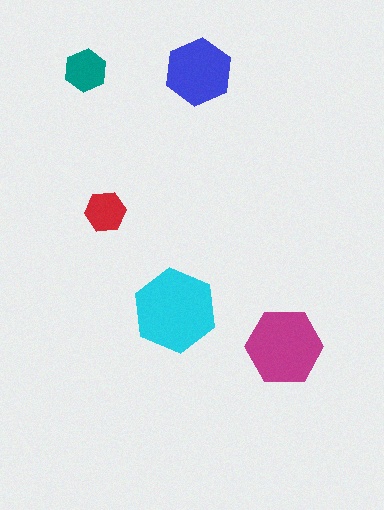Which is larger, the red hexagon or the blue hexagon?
The blue one.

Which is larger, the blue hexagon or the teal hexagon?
The blue one.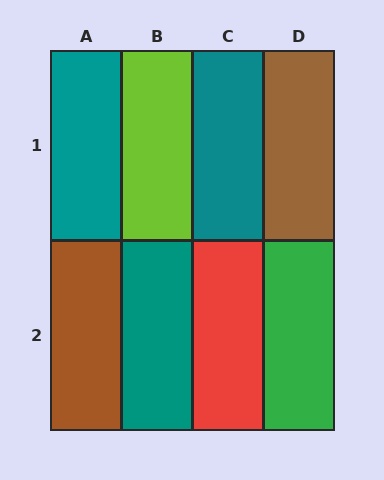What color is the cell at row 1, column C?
Teal.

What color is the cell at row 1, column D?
Brown.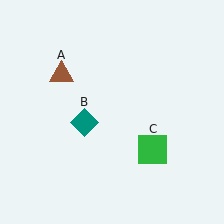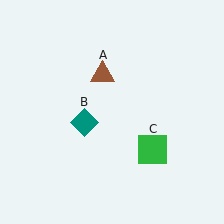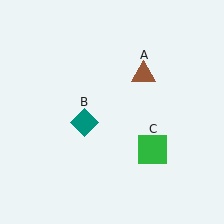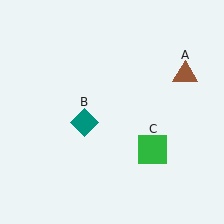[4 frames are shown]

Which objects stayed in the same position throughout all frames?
Teal diamond (object B) and green square (object C) remained stationary.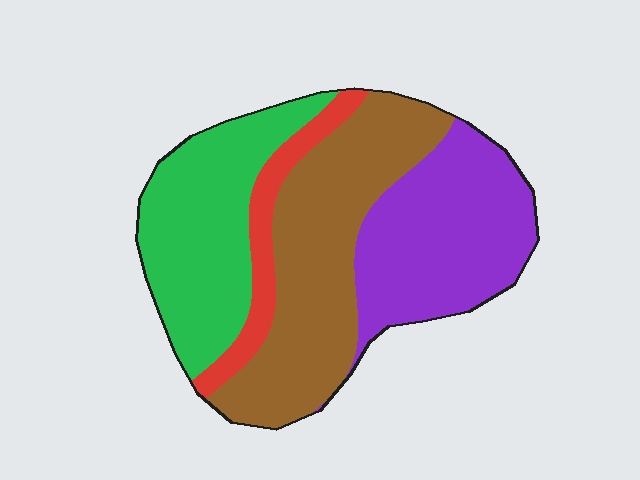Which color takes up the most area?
Brown, at roughly 35%.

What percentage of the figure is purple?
Purple takes up between a quarter and a half of the figure.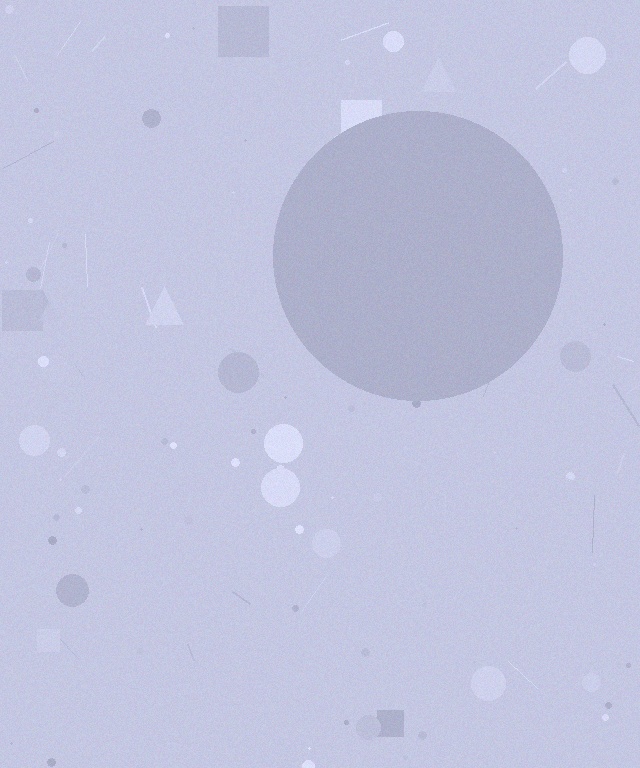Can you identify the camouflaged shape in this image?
The camouflaged shape is a circle.